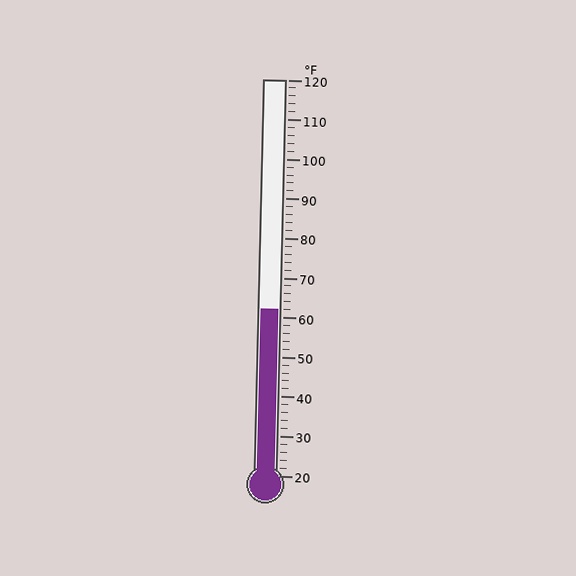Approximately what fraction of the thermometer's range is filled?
The thermometer is filled to approximately 40% of its range.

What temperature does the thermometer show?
The thermometer shows approximately 62°F.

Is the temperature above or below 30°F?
The temperature is above 30°F.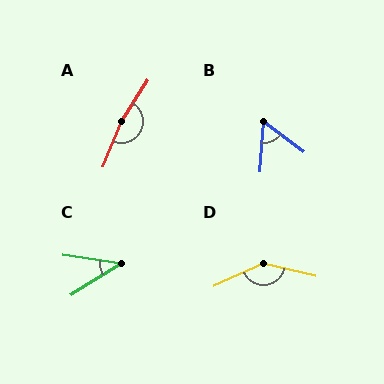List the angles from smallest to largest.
C (41°), B (57°), D (142°), A (169°).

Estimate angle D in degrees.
Approximately 142 degrees.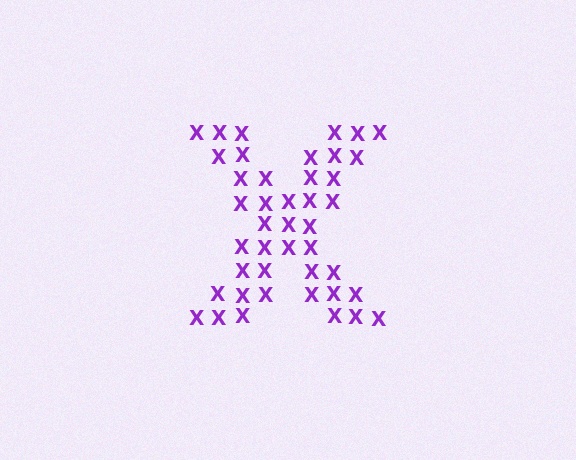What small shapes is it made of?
It is made of small letter X's.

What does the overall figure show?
The overall figure shows the letter X.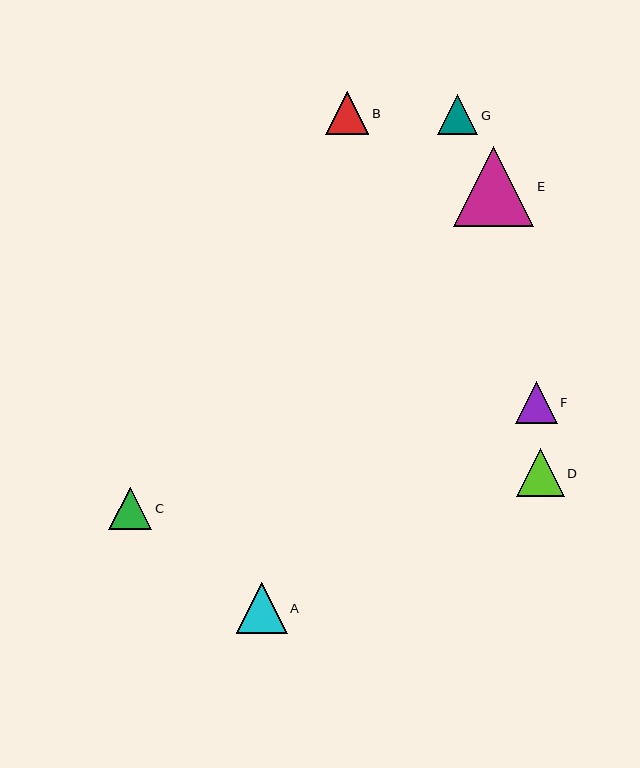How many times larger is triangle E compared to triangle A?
Triangle E is approximately 1.6 times the size of triangle A.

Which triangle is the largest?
Triangle E is the largest with a size of approximately 80 pixels.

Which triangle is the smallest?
Triangle G is the smallest with a size of approximately 40 pixels.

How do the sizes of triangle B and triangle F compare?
Triangle B and triangle F are approximately the same size.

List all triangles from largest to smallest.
From largest to smallest: E, A, D, B, C, F, G.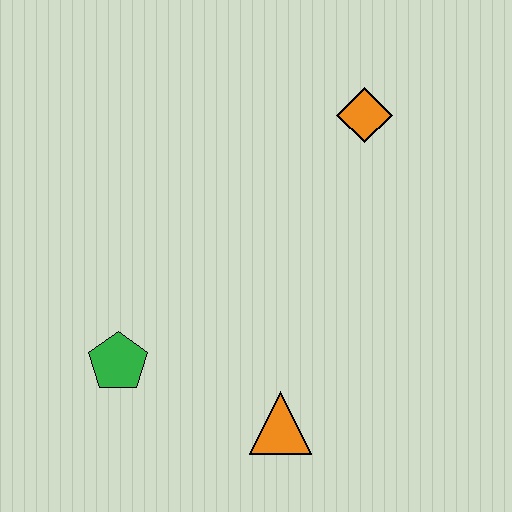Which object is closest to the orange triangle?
The green pentagon is closest to the orange triangle.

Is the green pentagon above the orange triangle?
Yes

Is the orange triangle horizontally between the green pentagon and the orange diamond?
Yes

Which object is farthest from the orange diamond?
The green pentagon is farthest from the orange diamond.